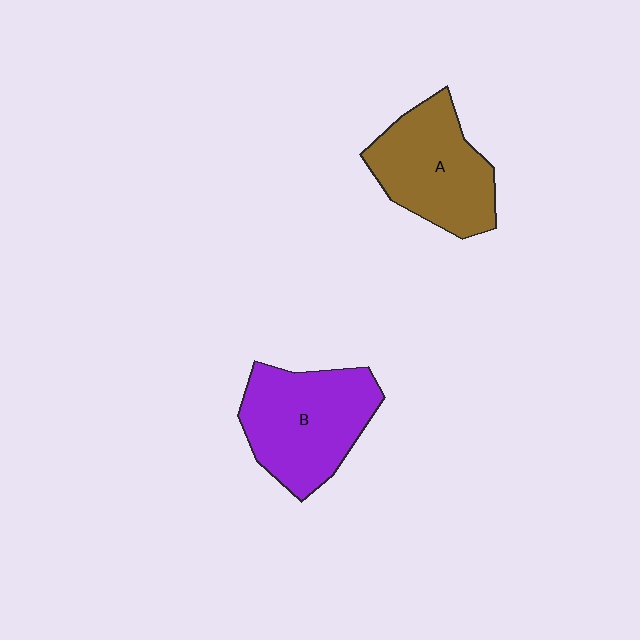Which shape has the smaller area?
Shape A (brown).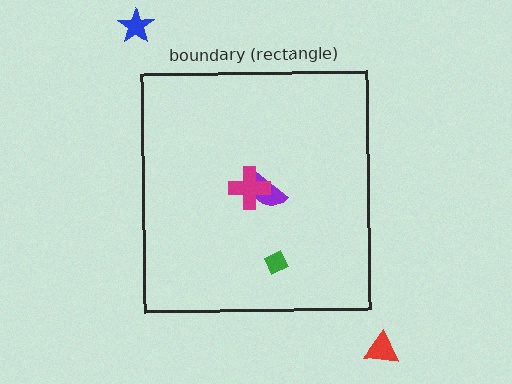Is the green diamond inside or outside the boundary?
Inside.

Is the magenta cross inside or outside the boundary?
Inside.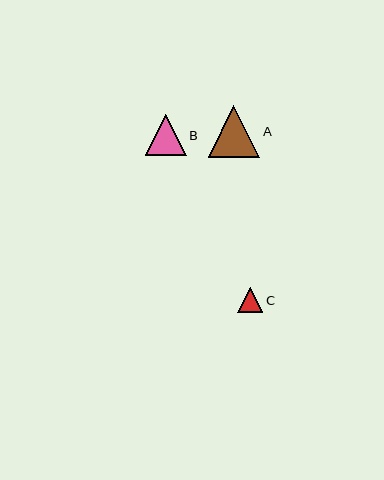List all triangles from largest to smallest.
From largest to smallest: A, B, C.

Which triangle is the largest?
Triangle A is the largest with a size of approximately 52 pixels.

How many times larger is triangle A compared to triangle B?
Triangle A is approximately 1.3 times the size of triangle B.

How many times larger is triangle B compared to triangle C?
Triangle B is approximately 1.6 times the size of triangle C.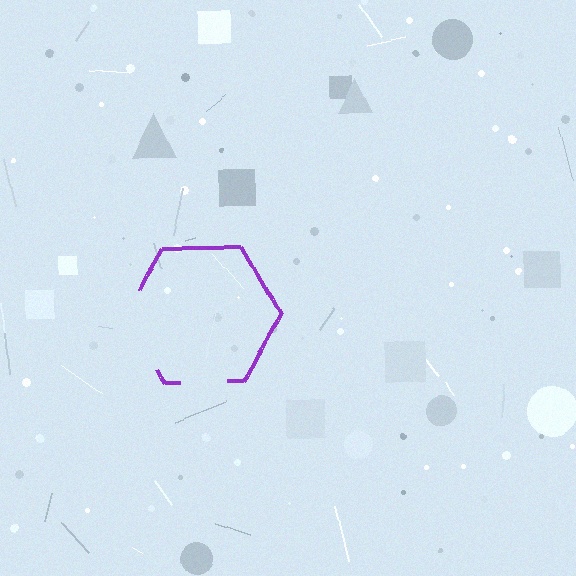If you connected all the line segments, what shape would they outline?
They would outline a hexagon.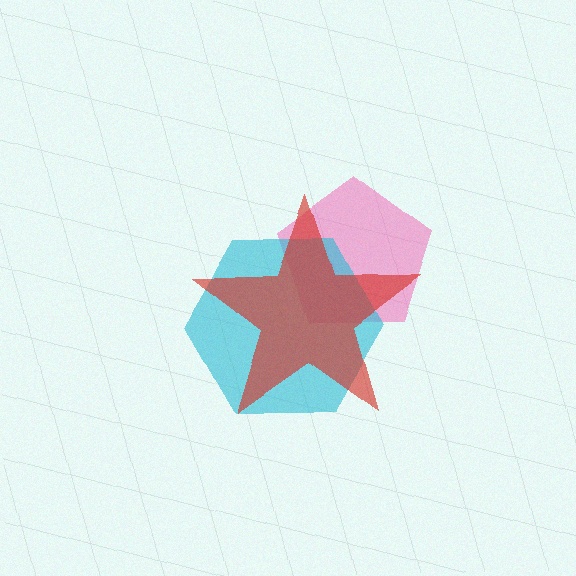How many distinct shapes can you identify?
There are 3 distinct shapes: a pink pentagon, a cyan hexagon, a red star.